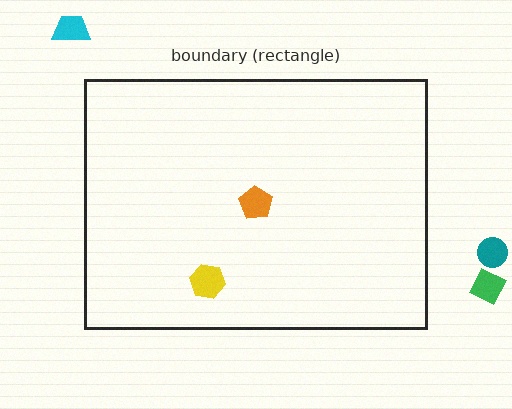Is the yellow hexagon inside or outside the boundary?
Inside.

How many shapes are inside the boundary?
2 inside, 3 outside.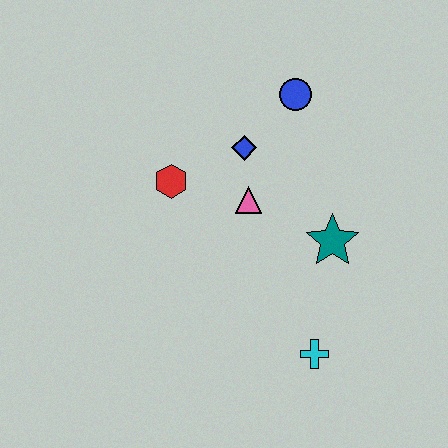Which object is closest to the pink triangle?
The blue diamond is closest to the pink triangle.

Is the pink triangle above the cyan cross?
Yes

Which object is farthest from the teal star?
The red hexagon is farthest from the teal star.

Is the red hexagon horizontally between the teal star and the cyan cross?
No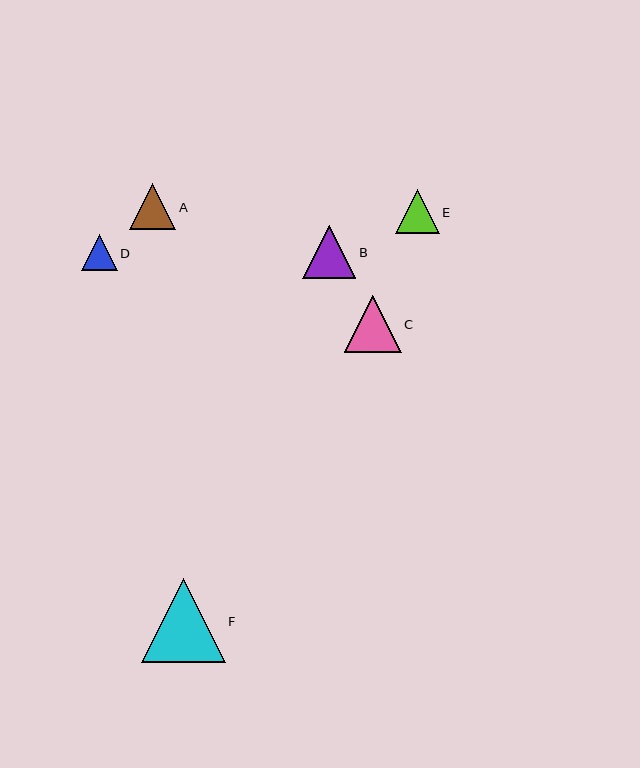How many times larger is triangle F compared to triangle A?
Triangle F is approximately 1.8 times the size of triangle A.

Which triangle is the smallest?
Triangle D is the smallest with a size of approximately 35 pixels.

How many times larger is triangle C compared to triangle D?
Triangle C is approximately 1.6 times the size of triangle D.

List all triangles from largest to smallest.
From largest to smallest: F, C, B, A, E, D.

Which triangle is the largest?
Triangle F is the largest with a size of approximately 84 pixels.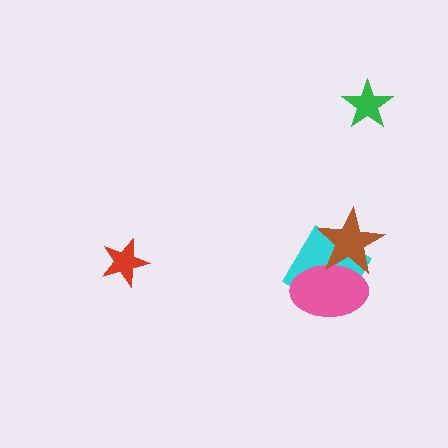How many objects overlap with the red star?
0 objects overlap with the red star.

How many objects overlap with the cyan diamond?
2 objects overlap with the cyan diamond.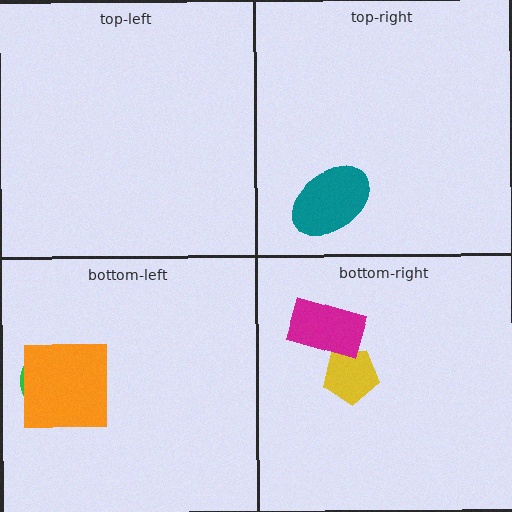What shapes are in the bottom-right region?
The yellow pentagon, the magenta rectangle.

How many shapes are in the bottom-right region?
2.